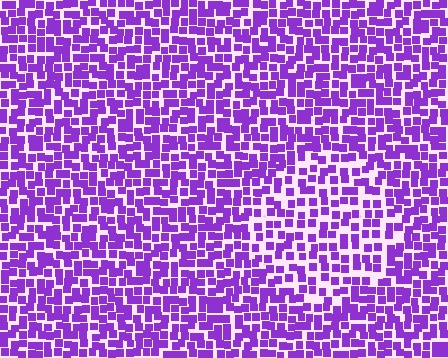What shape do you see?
I see a circle.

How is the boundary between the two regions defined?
The boundary is defined by a change in element density (approximately 1.5x ratio). All elements are the same color, size, and shape.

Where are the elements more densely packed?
The elements are more densely packed outside the circle boundary.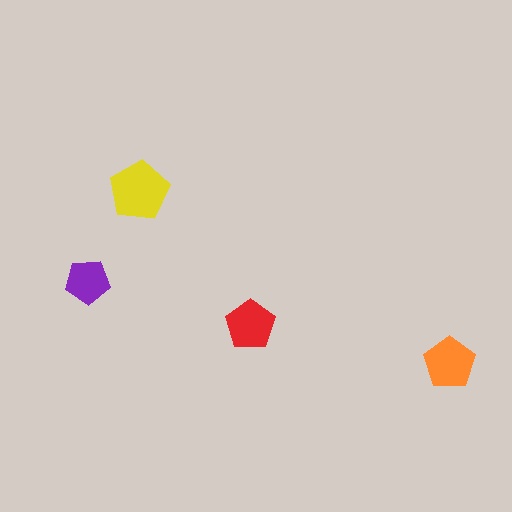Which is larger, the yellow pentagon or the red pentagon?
The yellow one.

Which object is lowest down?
The orange pentagon is bottommost.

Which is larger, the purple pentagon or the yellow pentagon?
The yellow one.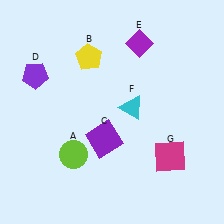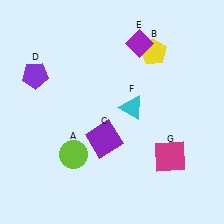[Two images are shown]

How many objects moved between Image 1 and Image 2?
1 object moved between the two images.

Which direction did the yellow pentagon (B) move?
The yellow pentagon (B) moved right.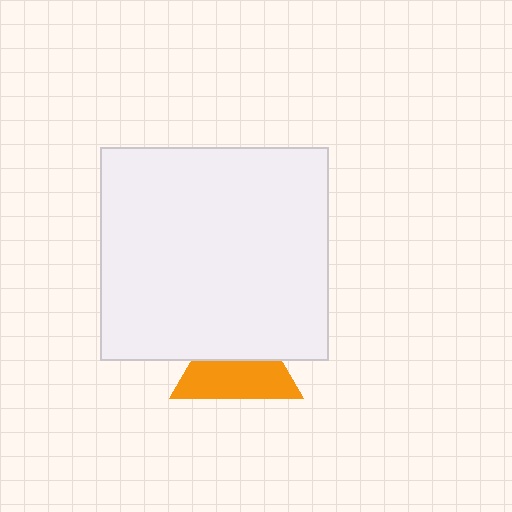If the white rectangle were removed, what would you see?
You would see the complete orange triangle.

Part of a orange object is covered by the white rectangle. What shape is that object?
It is a triangle.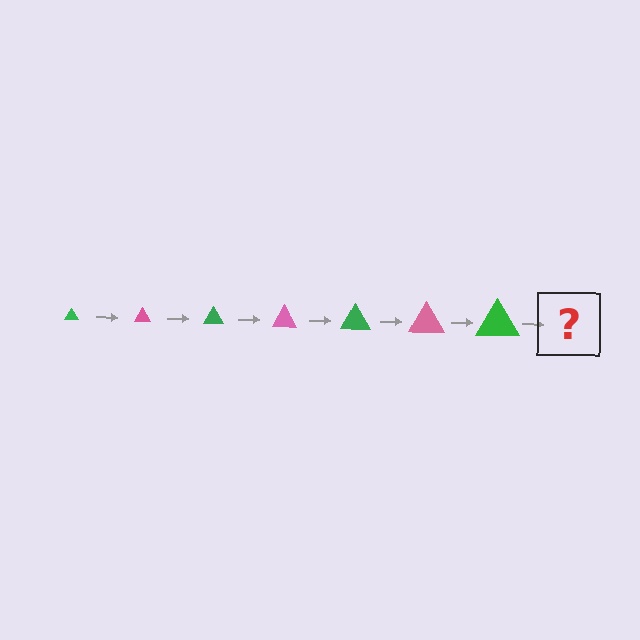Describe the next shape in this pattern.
It should be a pink triangle, larger than the previous one.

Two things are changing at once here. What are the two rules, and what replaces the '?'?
The two rules are that the triangle grows larger each step and the color cycles through green and pink. The '?' should be a pink triangle, larger than the previous one.